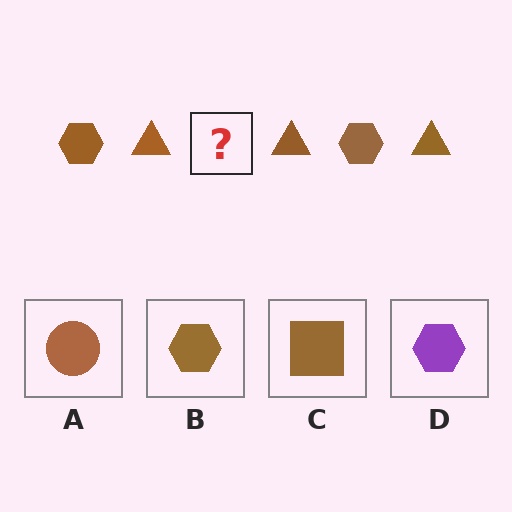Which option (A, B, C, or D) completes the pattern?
B.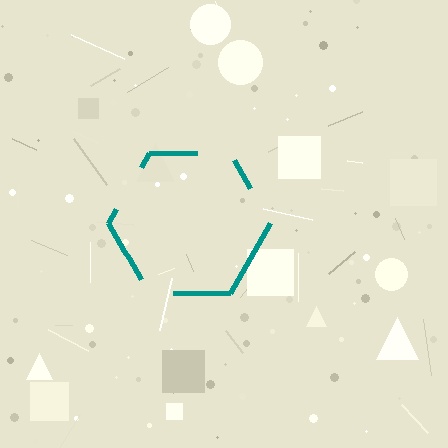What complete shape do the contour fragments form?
The contour fragments form a hexagon.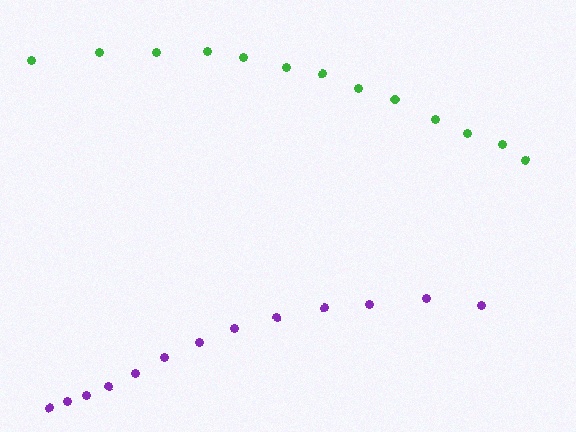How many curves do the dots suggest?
There are 2 distinct paths.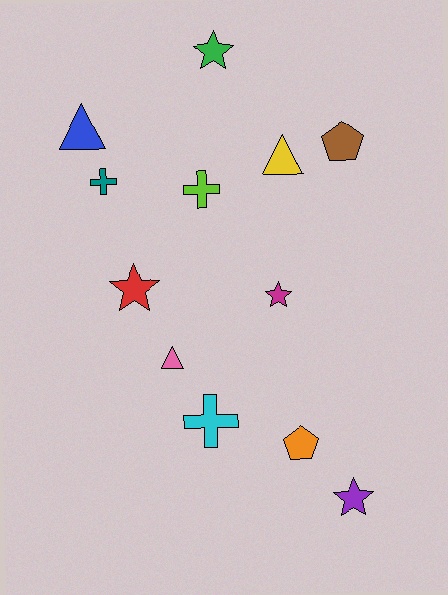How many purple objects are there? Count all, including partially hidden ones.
There is 1 purple object.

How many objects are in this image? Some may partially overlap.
There are 12 objects.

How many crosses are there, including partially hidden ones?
There are 3 crosses.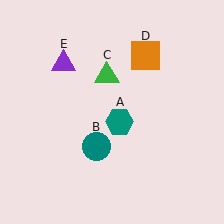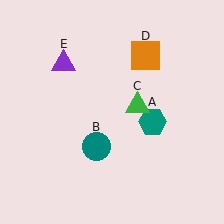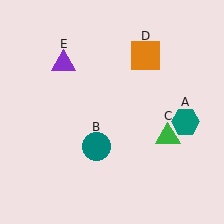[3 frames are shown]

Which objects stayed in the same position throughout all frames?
Teal circle (object B) and orange square (object D) and purple triangle (object E) remained stationary.